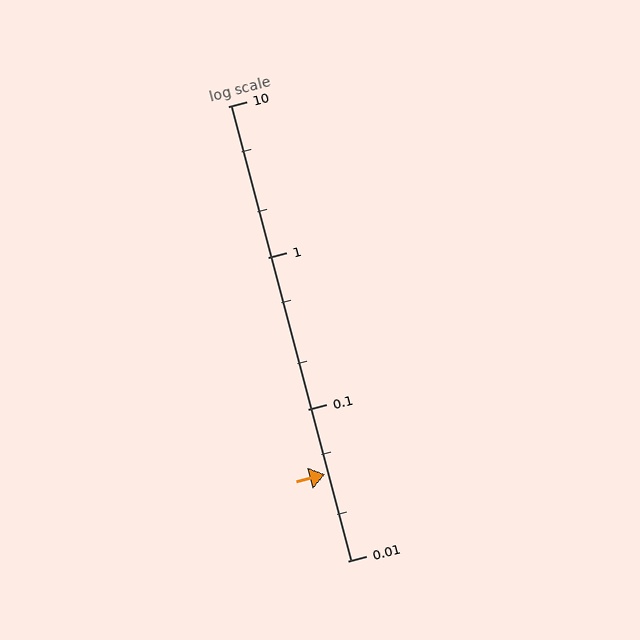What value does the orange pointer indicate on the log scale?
The pointer indicates approximately 0.037.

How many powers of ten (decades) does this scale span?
The scale spans 3 decades, from 0.01 to 10.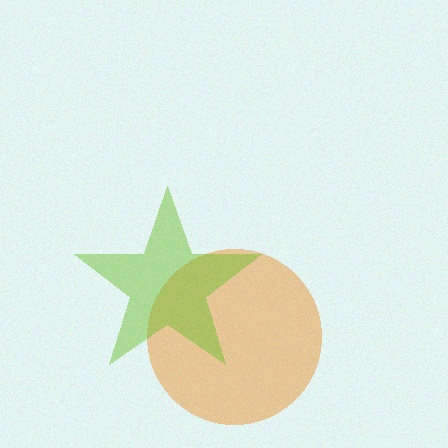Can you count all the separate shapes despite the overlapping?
Yes, there are 2 separate shapes.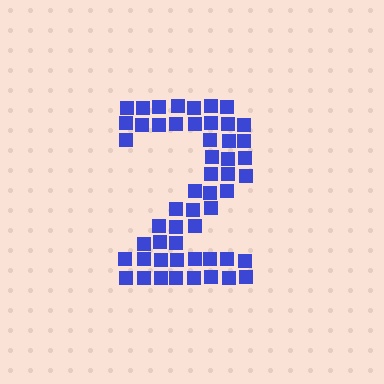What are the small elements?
The small elements are squares.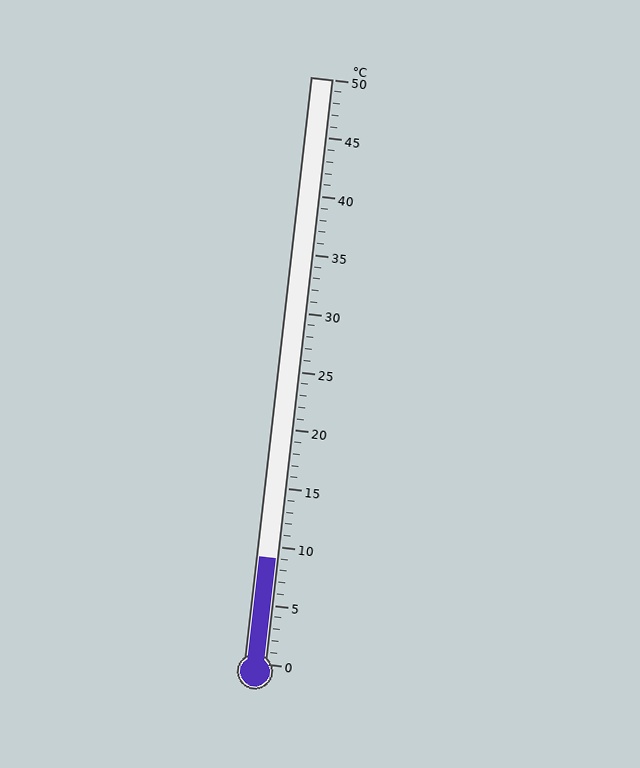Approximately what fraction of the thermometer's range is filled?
The thermometer is filled to approximately 20% of its range.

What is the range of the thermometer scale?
The thermometer scale ranges from 0°C to 50°C.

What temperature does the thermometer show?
The thermometer shows approximately 9°C.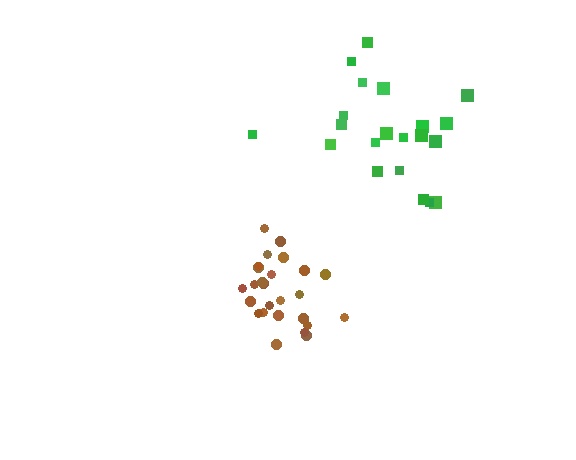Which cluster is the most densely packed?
Brown.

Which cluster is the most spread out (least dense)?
Green.